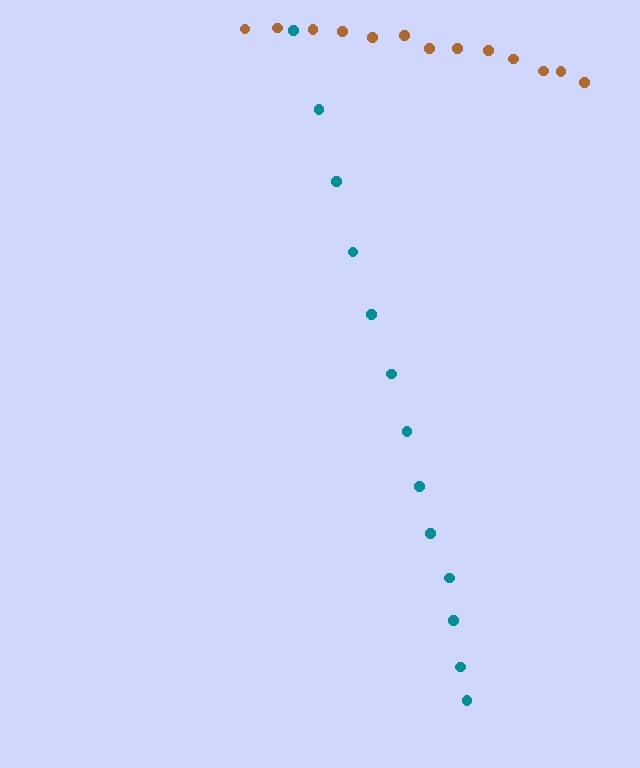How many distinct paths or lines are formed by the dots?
There are 2 distinct paths.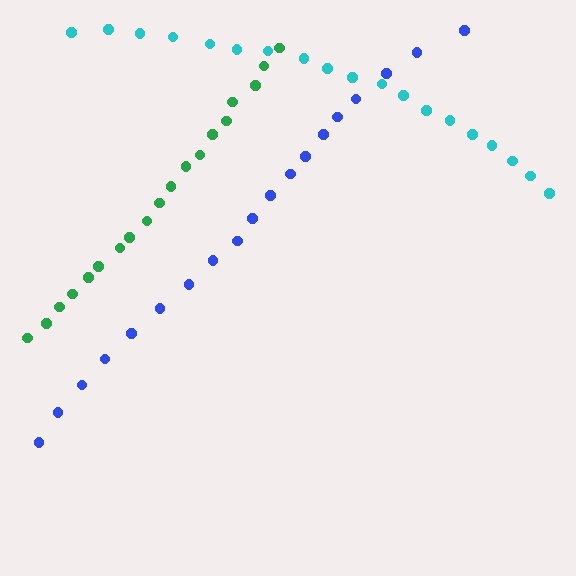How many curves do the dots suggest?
There are 3 distinct paths.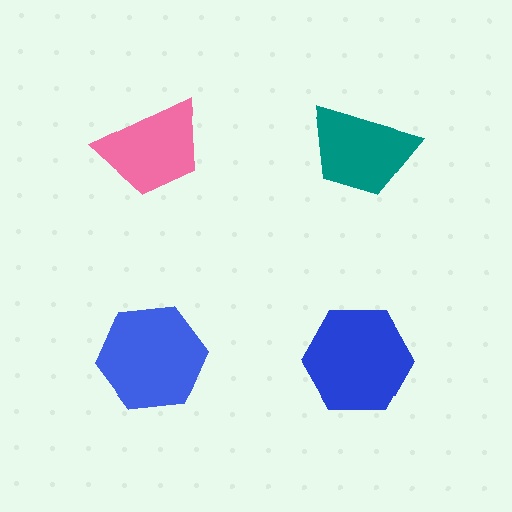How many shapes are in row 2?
2 shapes.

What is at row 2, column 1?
A blue hexagon.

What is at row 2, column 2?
A blue hexagon.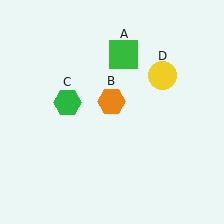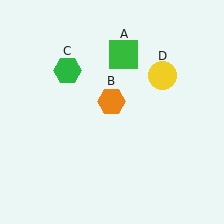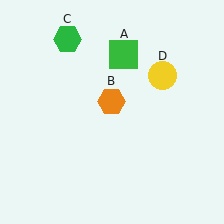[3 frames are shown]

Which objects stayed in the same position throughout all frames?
Green square (object A) and orange hexagon (object B) and yellow circle (object D) remained stationary.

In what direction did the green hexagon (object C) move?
The green hexagon (object C) moved up.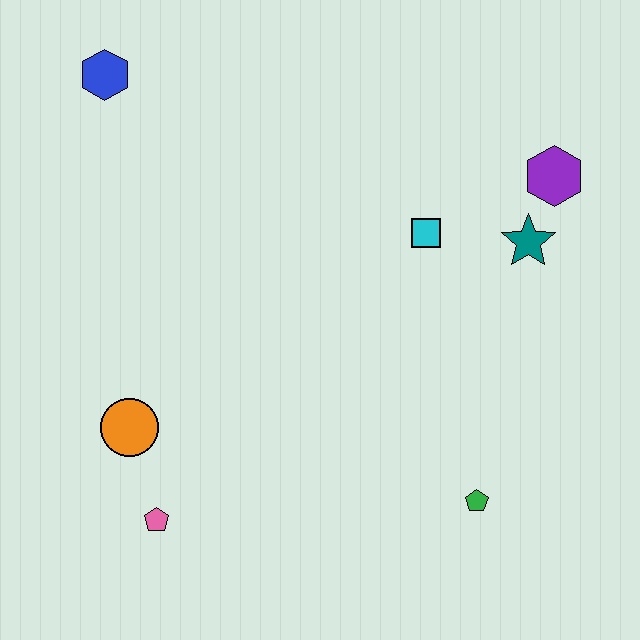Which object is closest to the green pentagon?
The teal star is closest to the green pentagon.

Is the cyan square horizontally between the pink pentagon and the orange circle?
No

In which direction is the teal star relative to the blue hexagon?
The teal star is to the right of the blue hexagon.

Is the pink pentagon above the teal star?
No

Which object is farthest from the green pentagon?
The blue hexagon is farthest from the green pentagon.